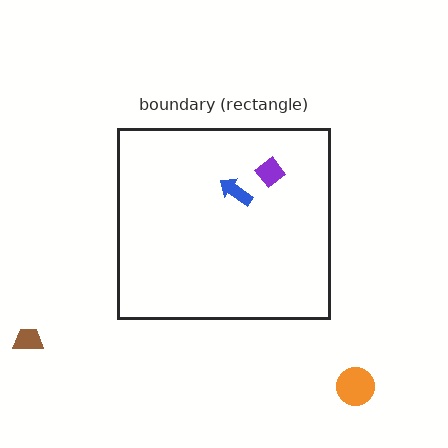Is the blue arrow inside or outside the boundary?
Inside.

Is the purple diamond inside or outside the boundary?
Inside.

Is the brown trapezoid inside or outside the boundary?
Outside.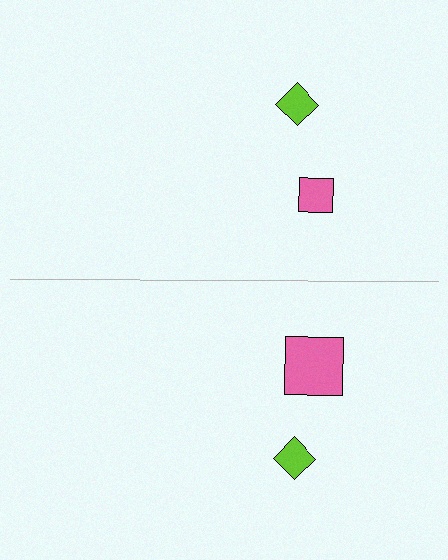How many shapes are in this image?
There are 4 shapes in this image.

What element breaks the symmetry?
The pink square on the bottom side has a different size than its mirror counterpart.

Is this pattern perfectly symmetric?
No, the pattern is not perfectly symmetric. The pink square on the bottom side has a different size than its mirror counterpart.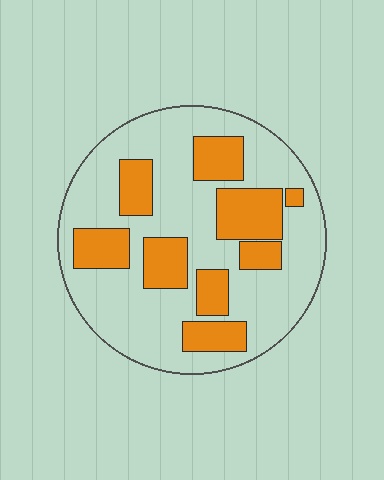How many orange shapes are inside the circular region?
9.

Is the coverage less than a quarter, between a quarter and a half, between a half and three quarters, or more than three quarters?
Between a quarter and a half.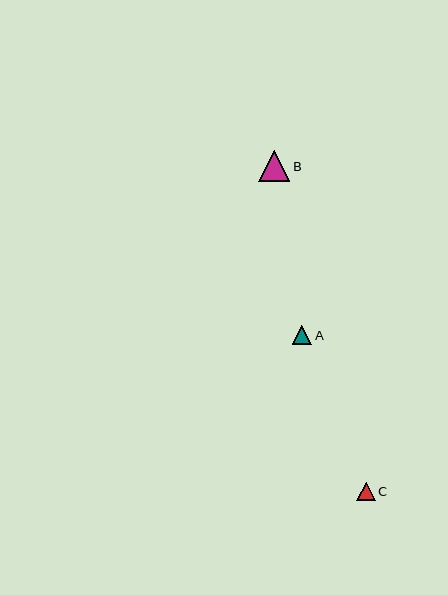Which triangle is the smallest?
Triangle C is the smallest with a size of approximately 19 pixels.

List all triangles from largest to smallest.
From largest to smallest: B, A, C.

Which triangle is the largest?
Triangle B is the largest with a size of approximately 31 pixels.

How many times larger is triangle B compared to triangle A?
Triangle B is approximately 1.6 times the size of triangle A.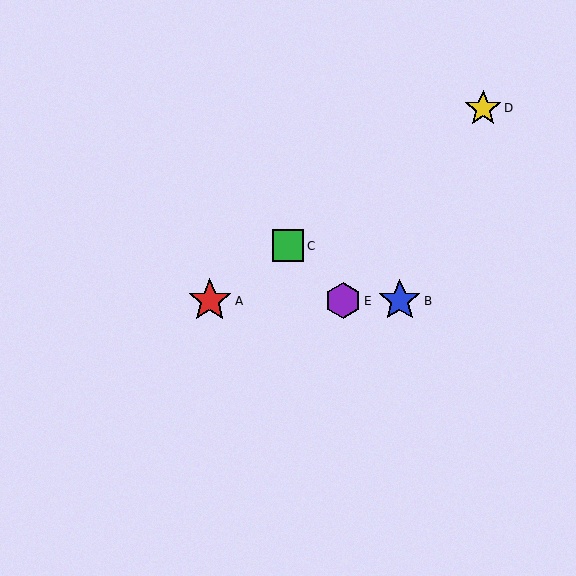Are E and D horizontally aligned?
No, E is at y≈301 and D is at y≈108.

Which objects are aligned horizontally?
Objects A, B, E are aligned horizontally.